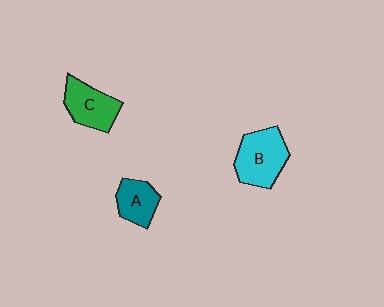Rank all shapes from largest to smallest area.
From largest to smallest: B (cyan), C (green), A (teal).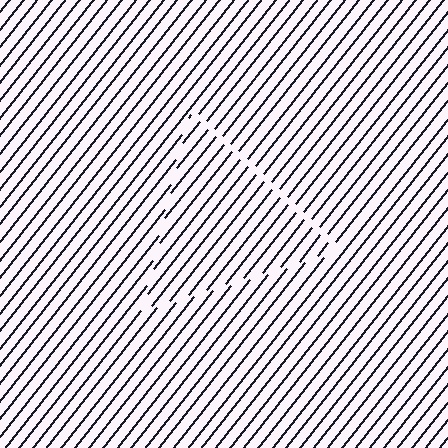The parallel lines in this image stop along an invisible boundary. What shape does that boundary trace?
An illusory triangle. The interior of the shape contains the same grating, shifted by half a period — the contour is defined by the phase discontinuity where line-ends from the inner and outer gratings abut.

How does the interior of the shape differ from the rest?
The interior of the shape contains the same grating, shifted by half a period — the contour is defined by the phase discontinuity where line-ends from the inner and outer gratings abut.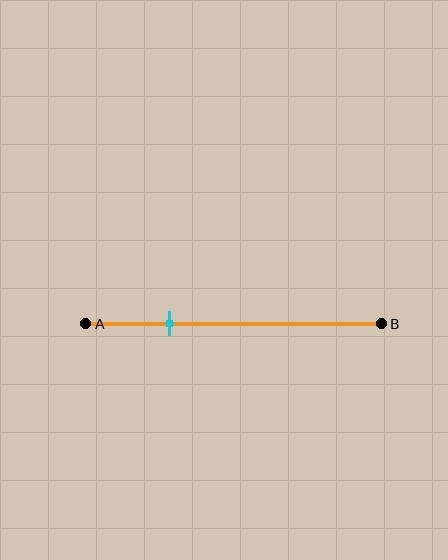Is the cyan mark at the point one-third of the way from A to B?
No, the mark is at about 30% from A, not at the 33% one-third point.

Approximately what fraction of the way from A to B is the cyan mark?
The cyan mark is approximately 30% of the way from A to B.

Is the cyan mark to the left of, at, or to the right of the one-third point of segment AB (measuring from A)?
The cyan mark is to the left of the one-third point of segment AB.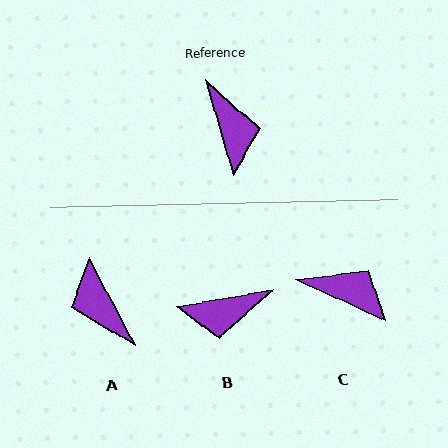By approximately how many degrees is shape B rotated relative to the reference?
Approximately 96 degrees clockwise.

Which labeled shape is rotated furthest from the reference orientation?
A, about 169 degrees away.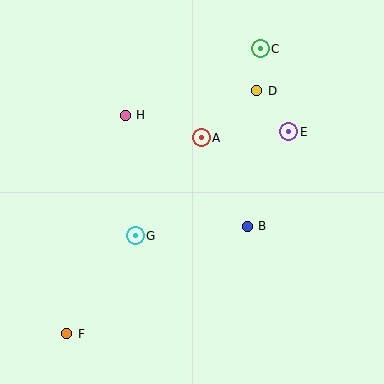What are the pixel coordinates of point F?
Point F is at (67, 334).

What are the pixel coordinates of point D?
Point D is at (257, 91).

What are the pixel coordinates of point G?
Point G is at (135, 236).